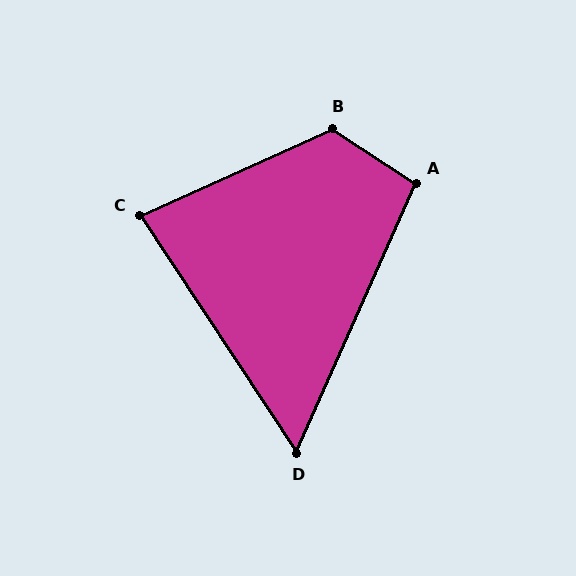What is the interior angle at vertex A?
Approximately 99 degrees (obtuse).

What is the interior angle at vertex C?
Approximately 81 degrees (acute).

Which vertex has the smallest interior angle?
D, at approximately 57 degrees.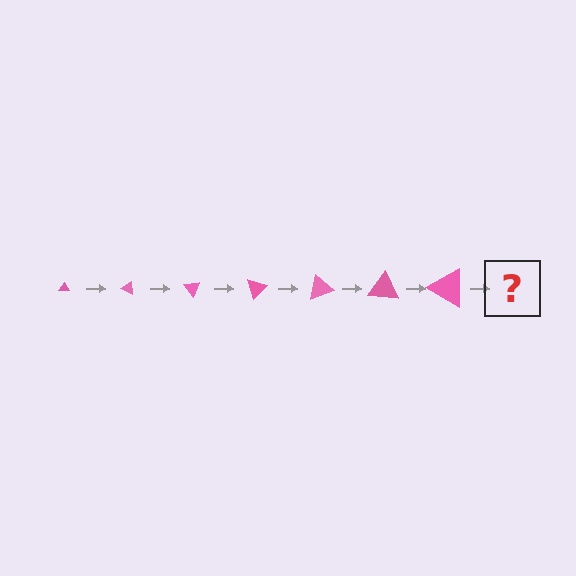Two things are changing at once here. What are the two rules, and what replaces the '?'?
The two rules are that the triangle grows larger each step and it rotates 25 degrees each step. The '?' should be a triangle, larger than the previous one and rotated 175 degrees from the start.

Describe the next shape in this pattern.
It should be a triangle, larger than the previous one and rotated 175 degrees from the start.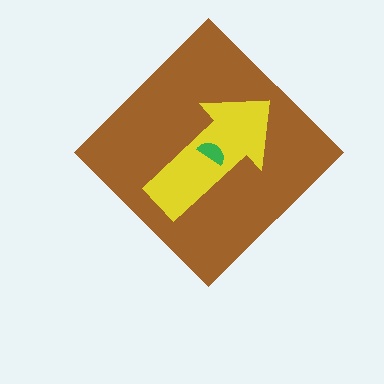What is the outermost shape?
The brown diamond.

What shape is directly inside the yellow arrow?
The green semicircle.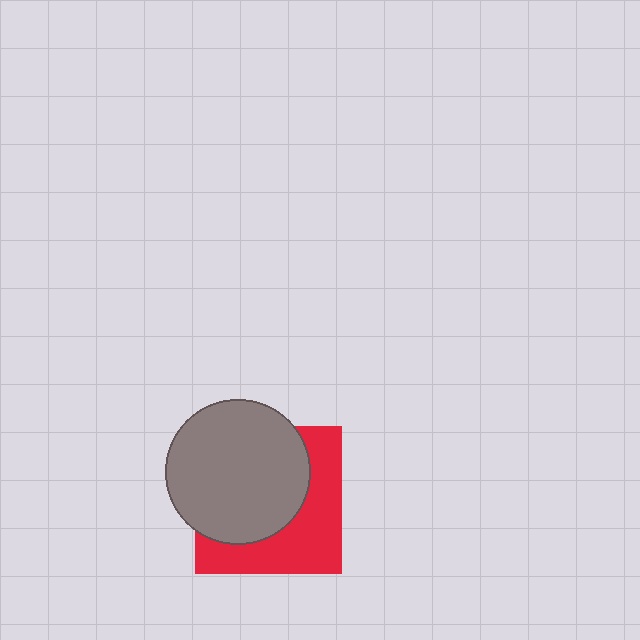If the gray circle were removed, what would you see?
You would see the complete red square.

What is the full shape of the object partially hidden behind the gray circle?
The partially hidden object is a red square.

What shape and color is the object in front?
The object in front is a gray circle.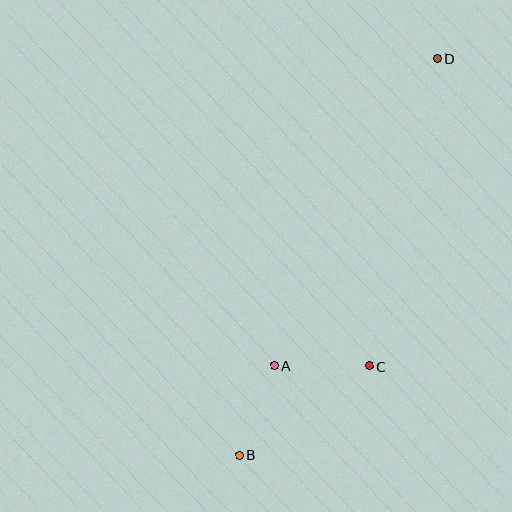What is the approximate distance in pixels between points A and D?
The distance between A and D is approximately 348 pixels.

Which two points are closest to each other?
Points A and C are closest to each other.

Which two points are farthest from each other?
Points B and D are farthest from each other.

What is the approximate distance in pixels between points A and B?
The distance between A and B is approximately 96 pixels.